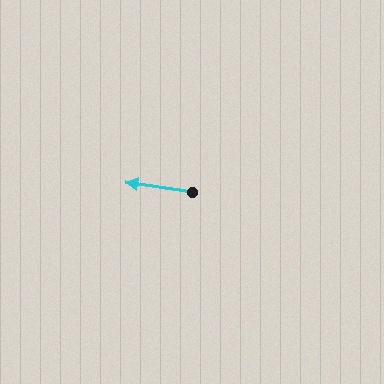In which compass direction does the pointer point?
West.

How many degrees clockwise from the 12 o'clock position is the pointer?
Approximately 278 degrees.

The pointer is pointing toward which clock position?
Roughly 9 o'clock.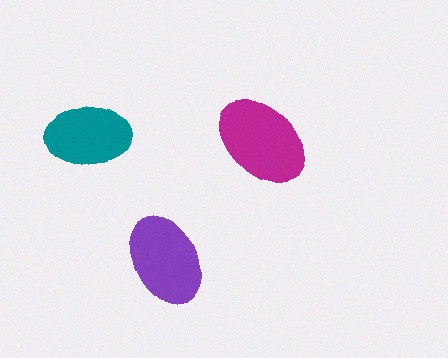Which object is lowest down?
The purple ellipse is bottommost.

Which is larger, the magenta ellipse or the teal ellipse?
The magenta one.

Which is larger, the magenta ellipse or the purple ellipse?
The magenta one.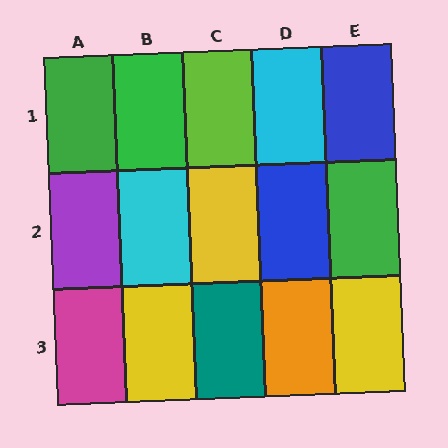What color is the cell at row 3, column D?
Orange.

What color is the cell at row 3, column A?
Magenta.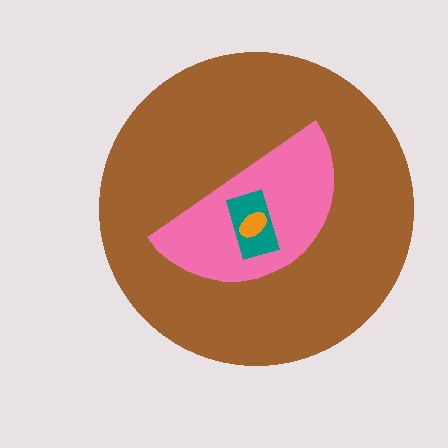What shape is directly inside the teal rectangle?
The orange ellipse.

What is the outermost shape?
The brown circle.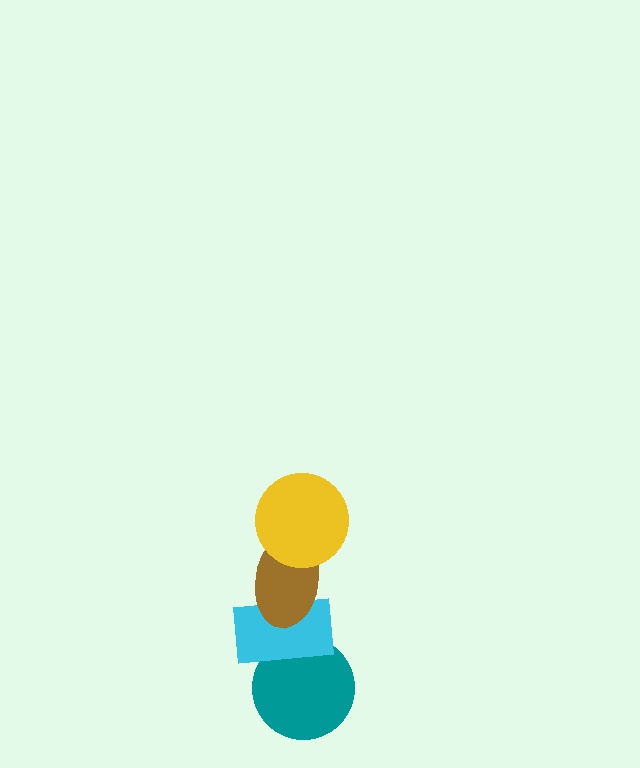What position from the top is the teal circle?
The teal circle is 4th from the top.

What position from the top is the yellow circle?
The yellow circle is 1st from the top.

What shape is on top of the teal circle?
The cyan rectangle is on top of the teal circle.